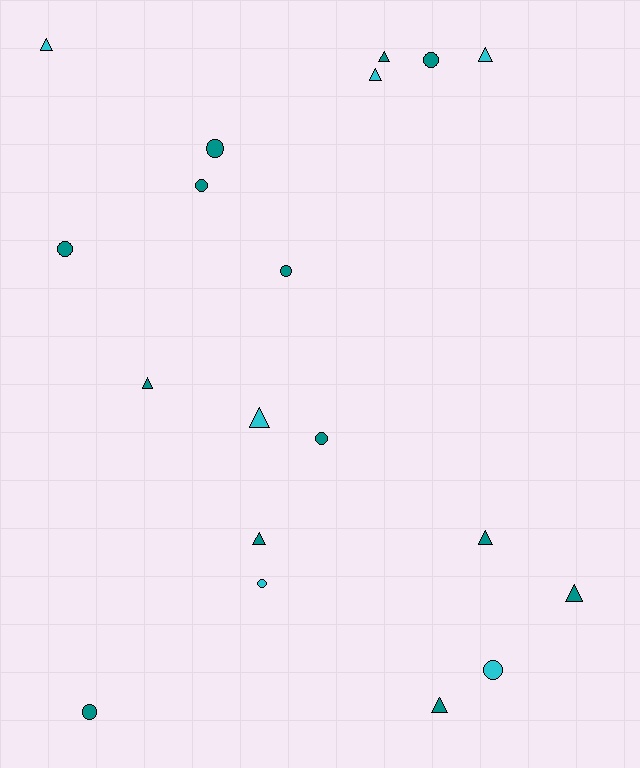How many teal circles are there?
There are 7 teal circles.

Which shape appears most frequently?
Triangle, with 10 objects.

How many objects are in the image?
There are 19 objects.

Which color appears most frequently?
Teal, with 13 objects.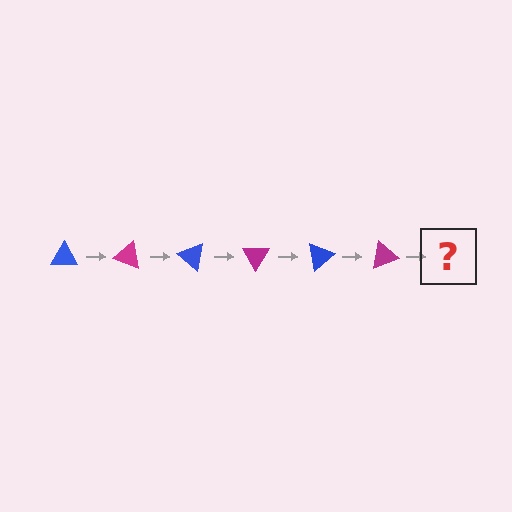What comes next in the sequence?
The next element should be a blue triangle, rotated 120 degrees from the start.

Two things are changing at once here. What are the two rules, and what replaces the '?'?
The two rules are that it rotates 20 degrees each step and the color cycles through blue and magenta. The '?' should be a blue triangle, rotated 120 degrees from the start.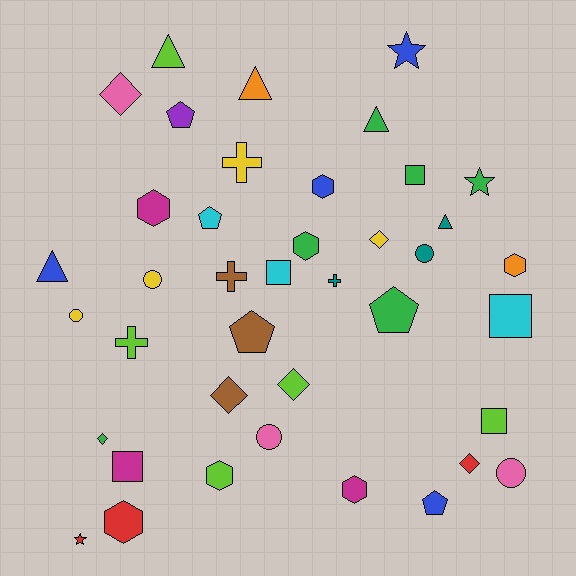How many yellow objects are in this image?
There are 4 yellow objects.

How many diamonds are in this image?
There are 6 diamonds.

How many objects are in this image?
There are 40 objects.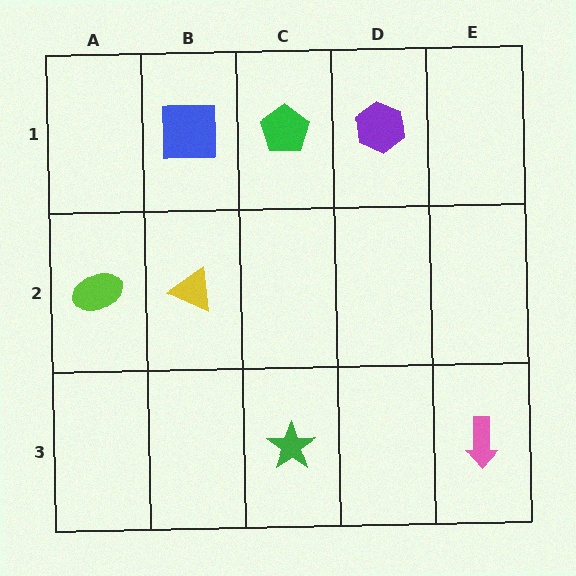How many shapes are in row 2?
2 shapes.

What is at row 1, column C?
A green pentagon.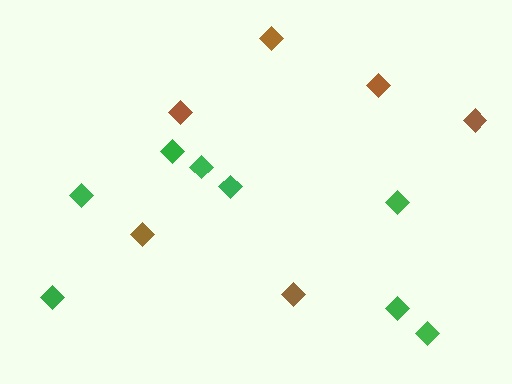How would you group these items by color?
There are 2 groups: one group of brown diamonds (6) and one group of green diamonds (8).